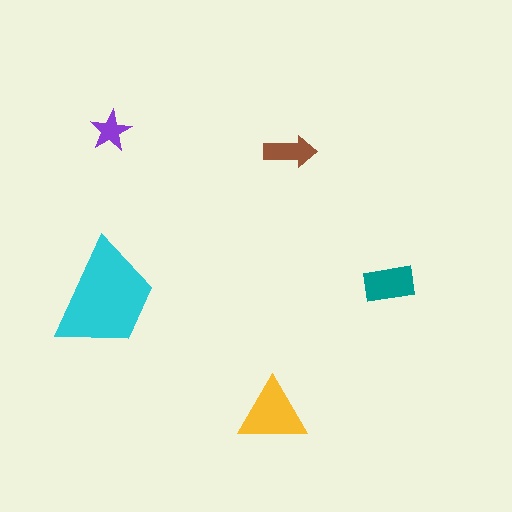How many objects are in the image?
There are 5 objects in the image.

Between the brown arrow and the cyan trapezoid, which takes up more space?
The cyan trapezoid.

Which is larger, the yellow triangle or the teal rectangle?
The yellow triangle.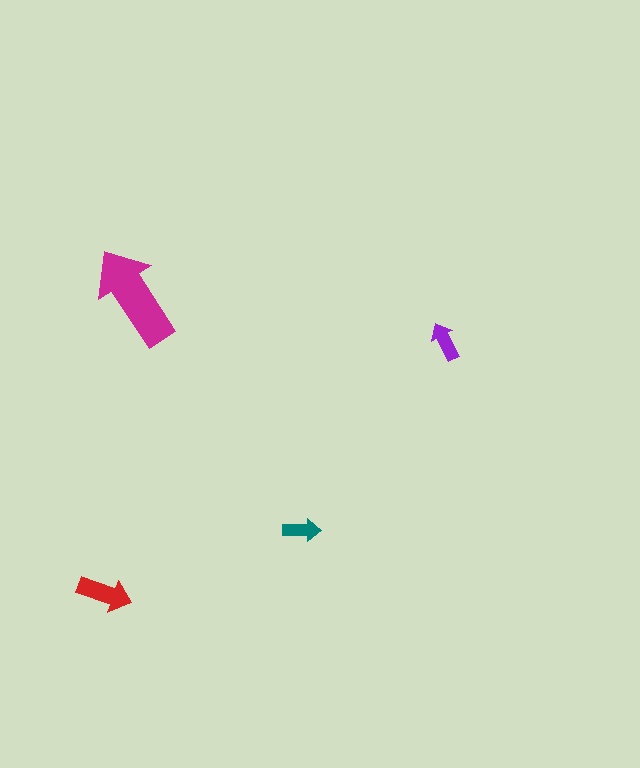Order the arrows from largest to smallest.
the magenta one, the red one, the purple one, the teal one.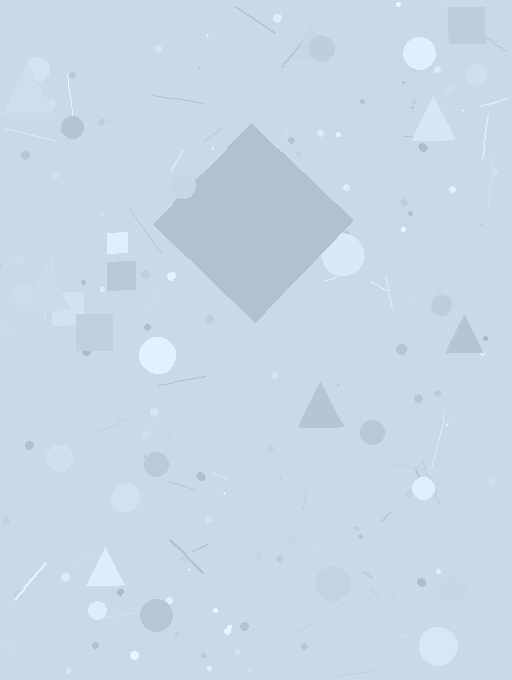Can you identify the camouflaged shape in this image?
The camouflaged shape is a diamond.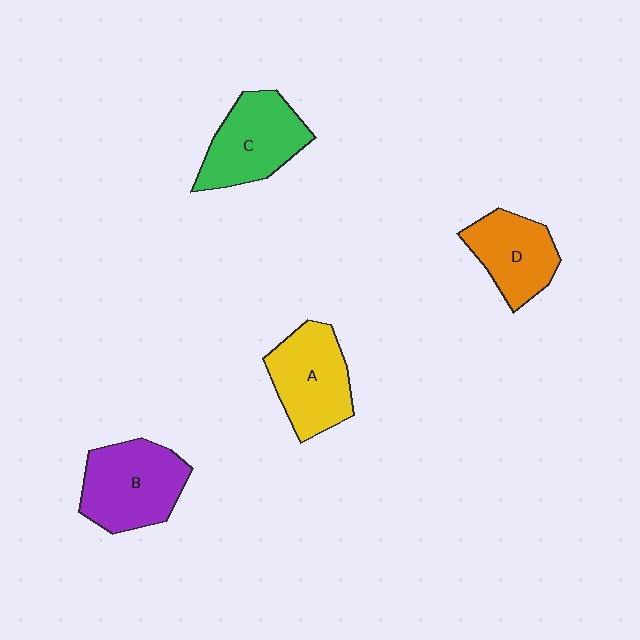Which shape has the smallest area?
Shape D (orange).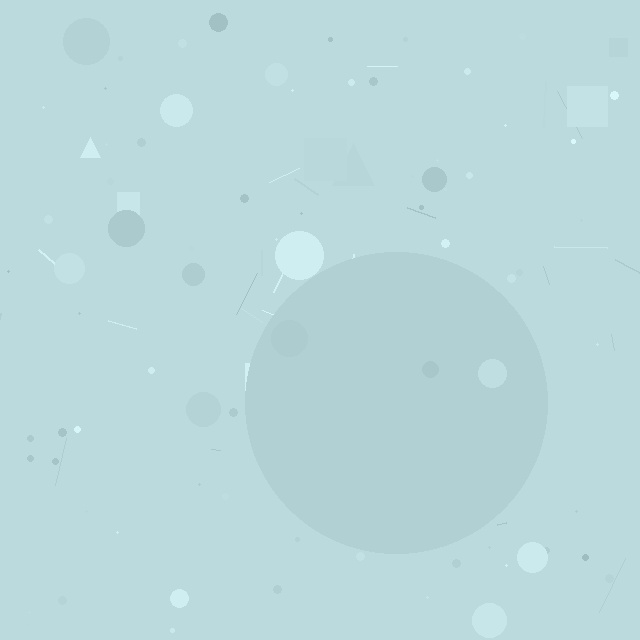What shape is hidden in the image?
A circle is hidden in the image.